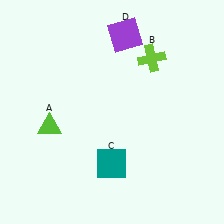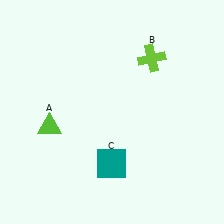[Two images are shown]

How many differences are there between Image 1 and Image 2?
There is 1 difference between the two images.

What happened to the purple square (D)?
The purple square (D) was removed in Image 2. It was in the top-right area of Image 1.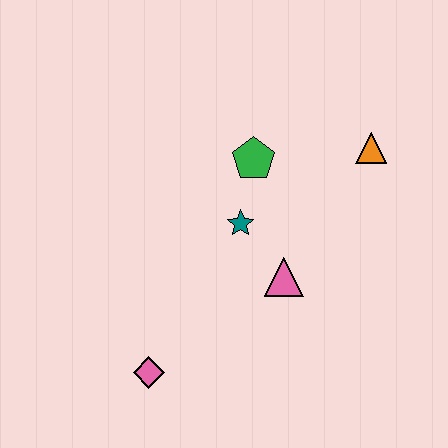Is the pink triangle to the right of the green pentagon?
Yes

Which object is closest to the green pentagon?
The teal star is closest to the green pentagon.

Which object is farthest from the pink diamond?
The orange triangle is farthest from the pink diamond.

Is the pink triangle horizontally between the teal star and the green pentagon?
No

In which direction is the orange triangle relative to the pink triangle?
The orange triangle is above the pink triangle.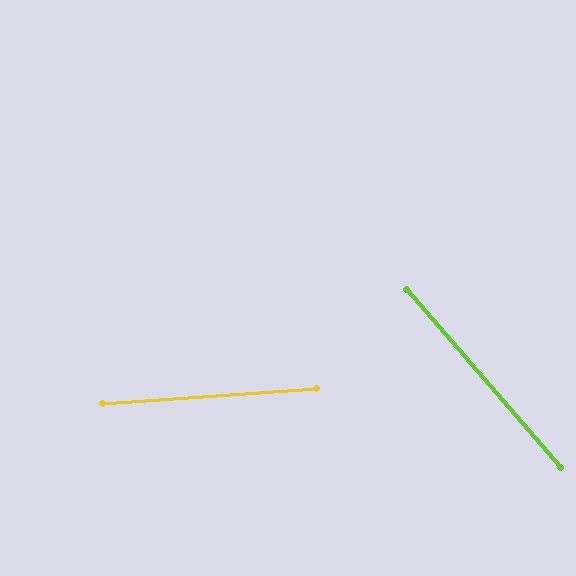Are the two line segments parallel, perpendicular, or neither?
Neither parallel nor perpendicular — they differ by about 53°.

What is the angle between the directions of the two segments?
Approximately 53 degrees.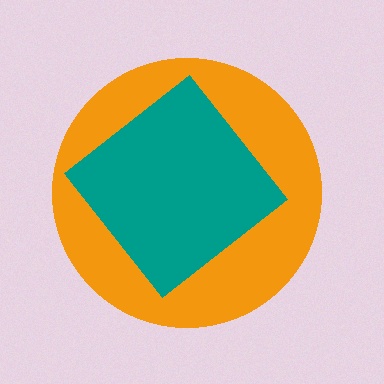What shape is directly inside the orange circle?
The teal diamond.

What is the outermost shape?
The orange circle.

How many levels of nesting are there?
2.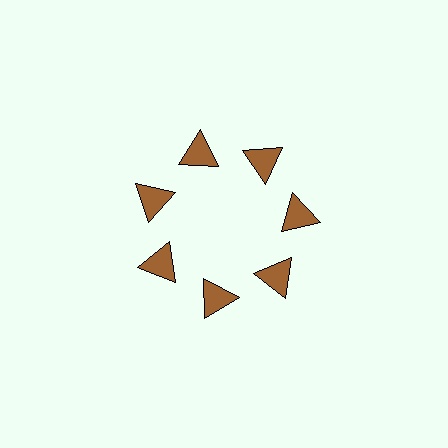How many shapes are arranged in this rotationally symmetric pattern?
There are 7 shapes, arranged in 7 groups of 1.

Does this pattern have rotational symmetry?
Yes, this pattern has 7-fold rotational symmetry. It looks the same after rotating 51 degrees around the center.